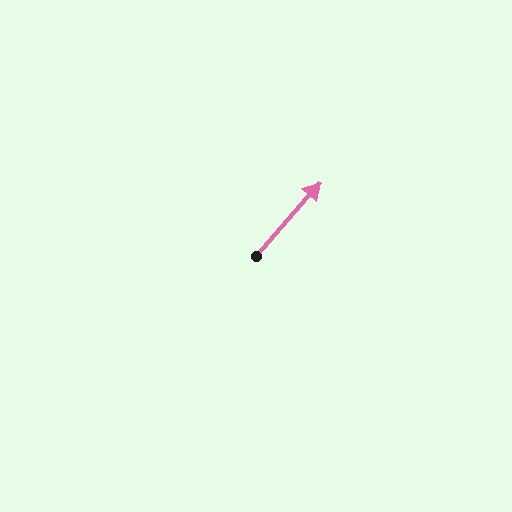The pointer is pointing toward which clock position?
Roughly 1 o'clock.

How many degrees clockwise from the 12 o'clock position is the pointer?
Approximately 41 degrees.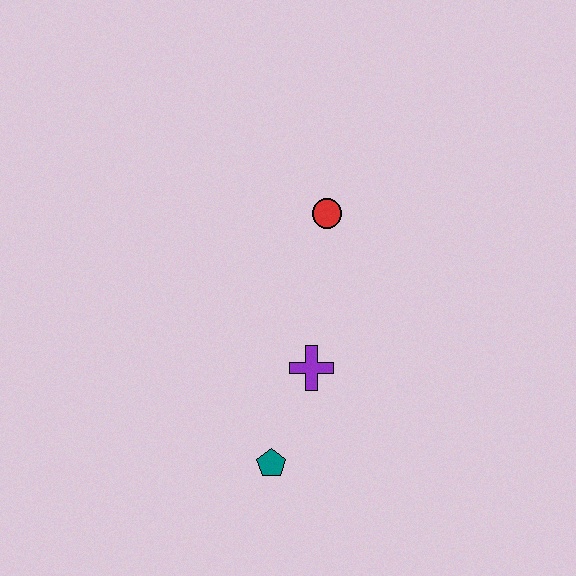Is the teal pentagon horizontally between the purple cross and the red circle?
No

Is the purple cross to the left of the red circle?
Yes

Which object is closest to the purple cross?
The teal pentagon is closest to the purple cross.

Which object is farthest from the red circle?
The teal pentagon is farthest from the red circle.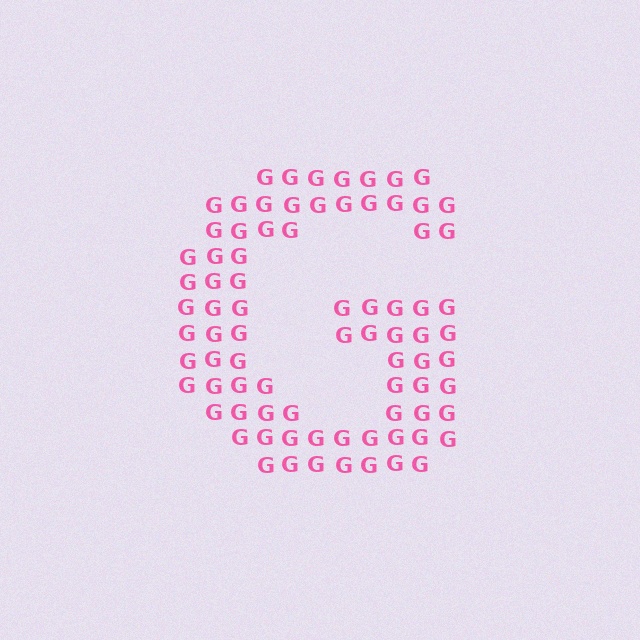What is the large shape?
The large shape is the letter G.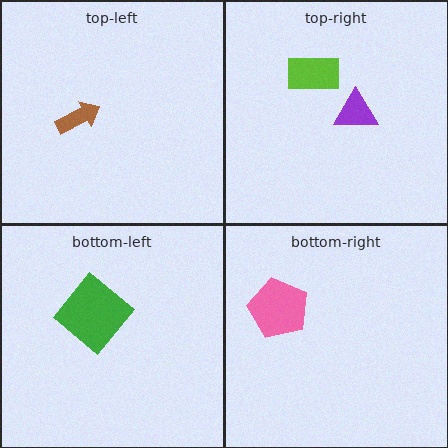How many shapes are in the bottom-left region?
1.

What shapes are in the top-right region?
The purple triangle, the lime rectangle.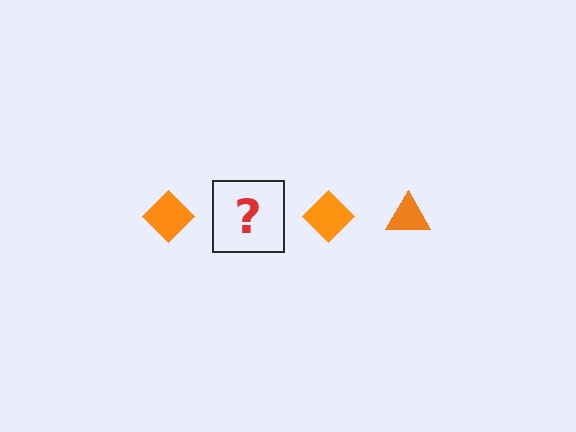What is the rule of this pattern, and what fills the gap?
The rule is that the pattern cycles through diamond, triangle shapes in orange. The gap should be filled with an orange triangle.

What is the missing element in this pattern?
The missing element is an orange triangle.